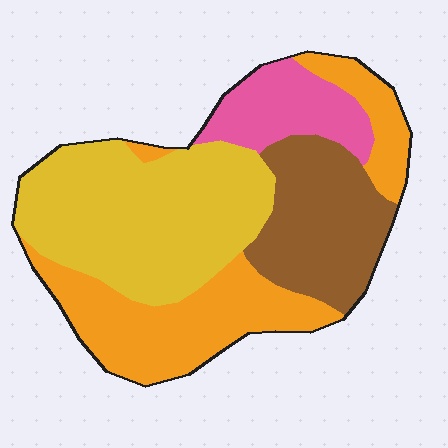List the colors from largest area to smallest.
From largest to smallest: yellow, orange, brown, pink.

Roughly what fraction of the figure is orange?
Orange covers about 30% of the figure.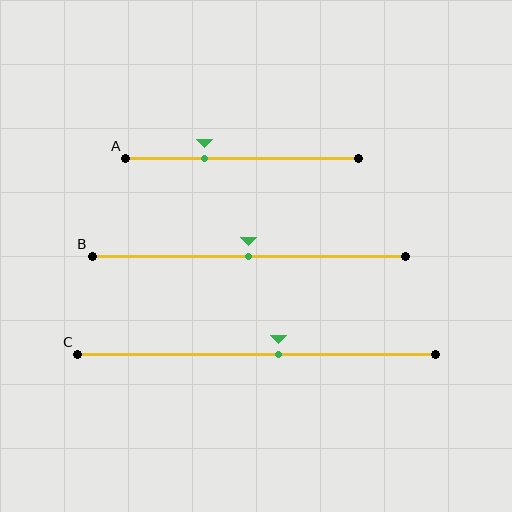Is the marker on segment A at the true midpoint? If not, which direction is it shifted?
No, the marker on segment A is shifted to the left by about 16% of the segment length.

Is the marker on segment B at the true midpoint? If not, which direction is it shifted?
Yes, the marker on segment B is at the true midpoint.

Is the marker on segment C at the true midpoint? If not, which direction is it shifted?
No, the marker on segment C is shifted to the right by about 6% of the segment length.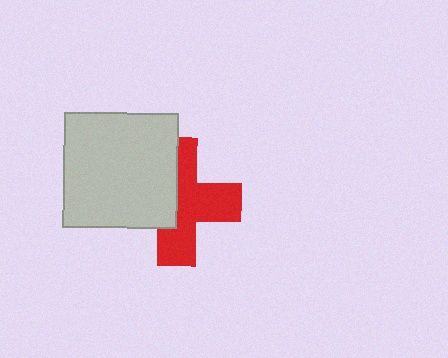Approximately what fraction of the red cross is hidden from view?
Roughly 41% of the red cross is hidden behind the light gray square.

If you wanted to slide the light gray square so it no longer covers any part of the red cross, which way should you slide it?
Slide it left — that is the most direct way to separate the two shapes.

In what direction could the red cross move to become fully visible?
The red cross could move right. That would shift it out from behind the light gray square entirely.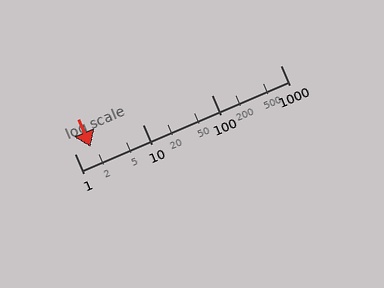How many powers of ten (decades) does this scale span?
The scale spans 3 decades, from 1 to 1000.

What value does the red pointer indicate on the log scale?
The pointer indicates approximately 1.7.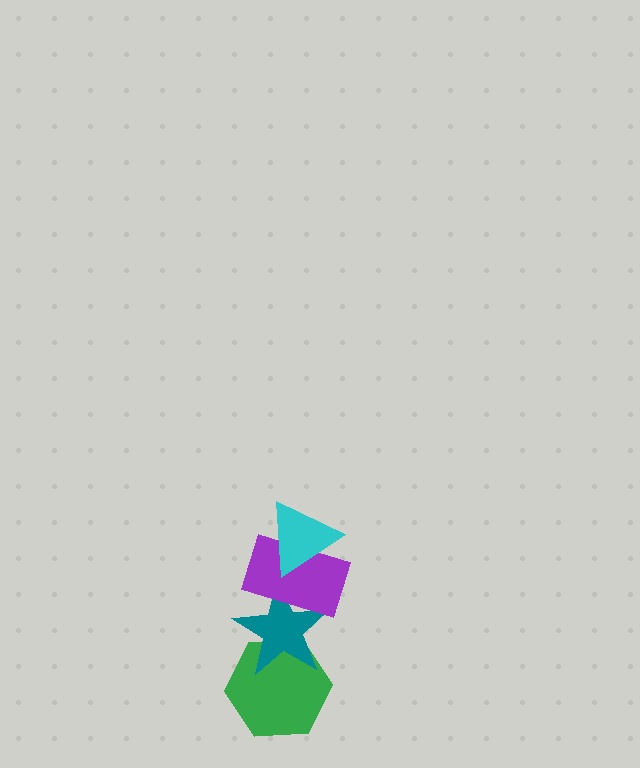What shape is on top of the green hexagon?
The teal star is on top of the green hexagon.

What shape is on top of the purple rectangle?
The cyan triangle is on top of the purple rectangle.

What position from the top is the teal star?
The teal star is 3rd from the top.